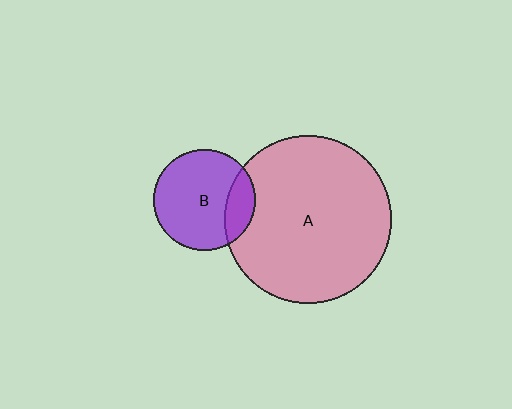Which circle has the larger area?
Circle A (pink).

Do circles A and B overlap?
Yes.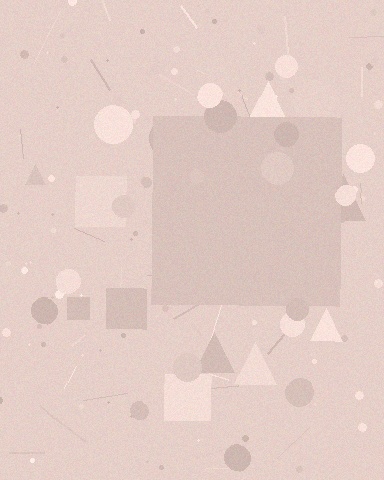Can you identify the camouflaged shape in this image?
The camouflaged shape is a square.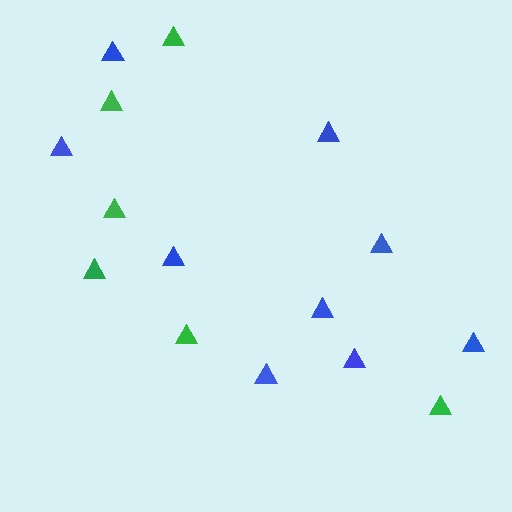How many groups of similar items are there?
There are 2 groups: one group of blue triangles (9) and one group of green triangles (6).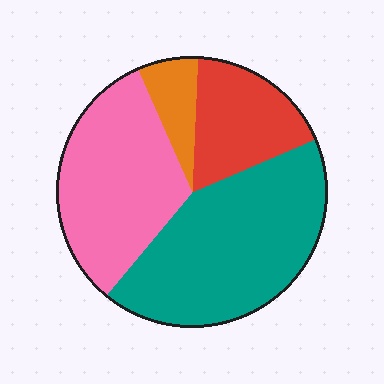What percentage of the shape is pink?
Pink takes up about one third (1/3) of the shape.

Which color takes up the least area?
Orange, at roughly 5%.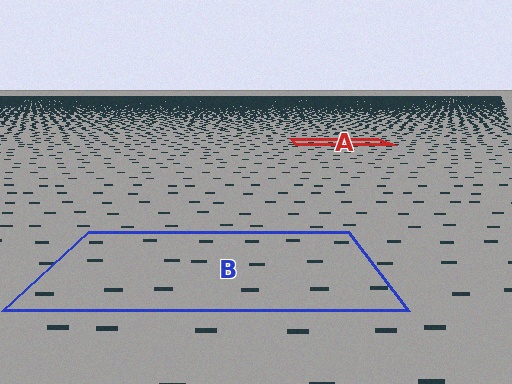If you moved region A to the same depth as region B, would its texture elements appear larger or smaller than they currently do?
They would appear larger. At a closer depth, the same texture elements are projected at a bigger on-screen size.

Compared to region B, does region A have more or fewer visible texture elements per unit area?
Region A has more texture elements per unit area — they are packed more densely because it is farther away.